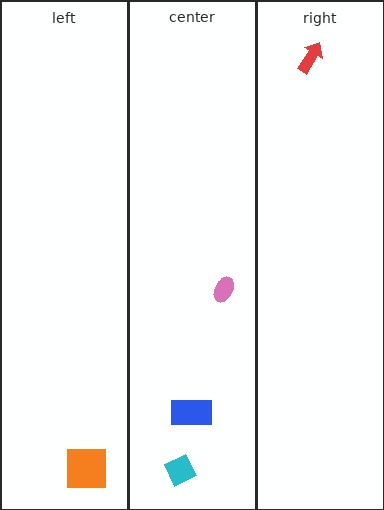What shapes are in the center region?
The pink ellipse, the blue rectangle, the cyan diamond.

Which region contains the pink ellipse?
The center region.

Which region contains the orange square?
The left region.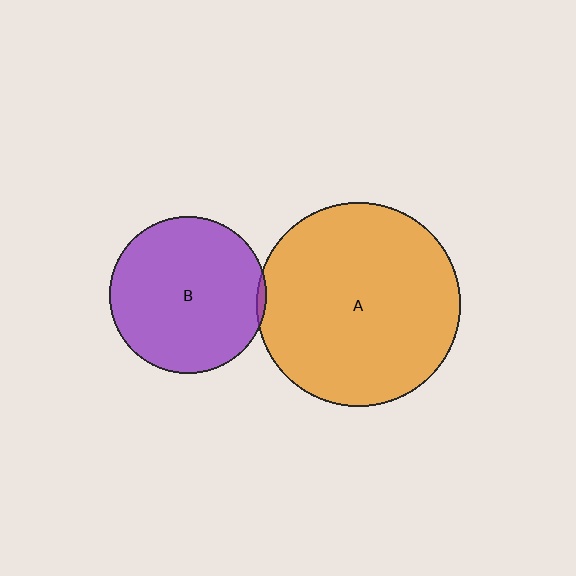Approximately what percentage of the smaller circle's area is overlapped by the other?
Approximately 5%.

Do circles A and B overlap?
Yes.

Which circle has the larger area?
Circle A (orange).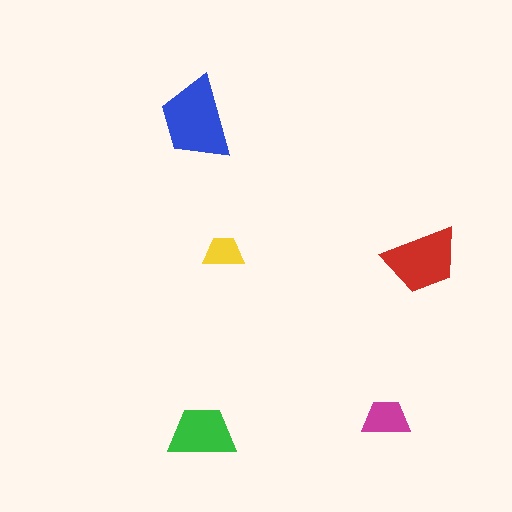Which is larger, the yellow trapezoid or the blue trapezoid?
The blue one.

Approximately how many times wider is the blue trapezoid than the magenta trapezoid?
About 1.5 times wider.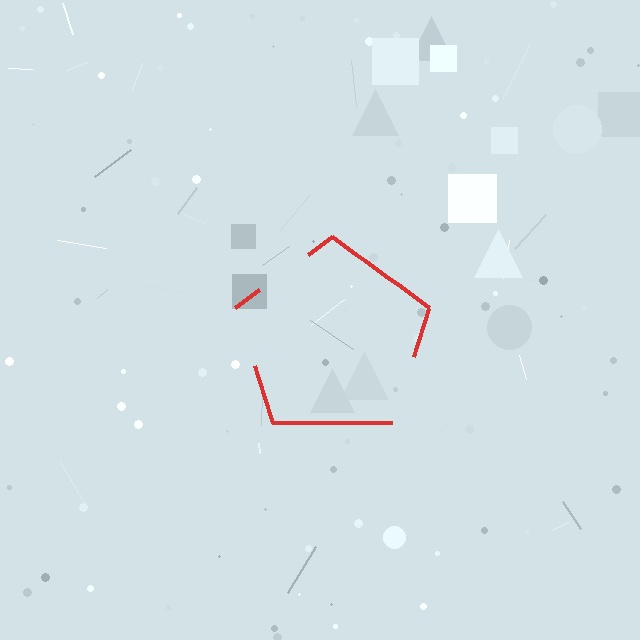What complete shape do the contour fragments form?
The contour fragments form a pentagon.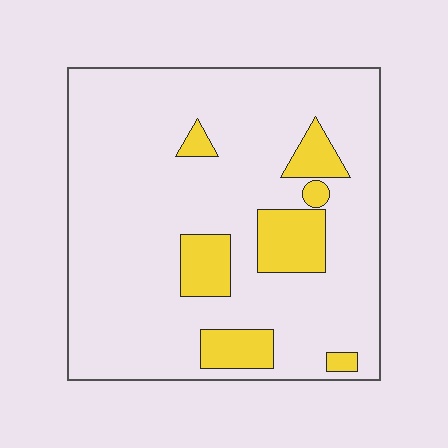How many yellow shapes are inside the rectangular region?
7.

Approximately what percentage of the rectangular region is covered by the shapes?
Approximately 15%.